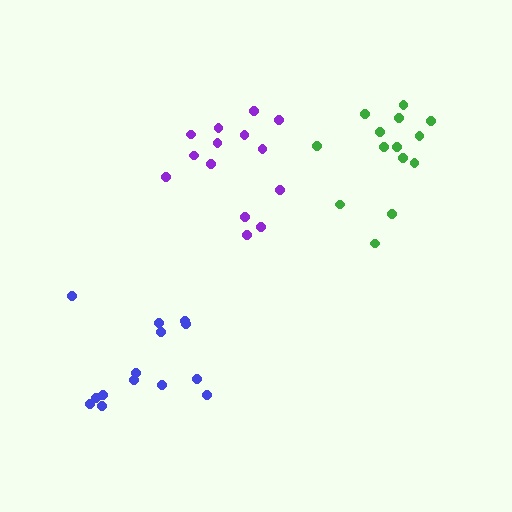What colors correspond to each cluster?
The clusters are colored: purple, blue, green.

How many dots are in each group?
Group 1: 14 dots, Group 2: 14 dots, Group 3: 14 dots (42 total).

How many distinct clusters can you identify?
There are 3 distinct clusters.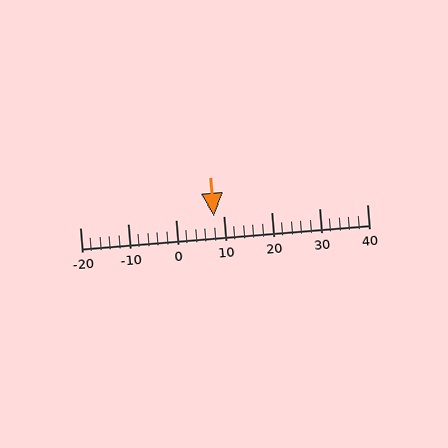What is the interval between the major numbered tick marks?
The major tick marks are spaced 10 units apart.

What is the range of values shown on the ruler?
The ruler shows values from -20 to 40.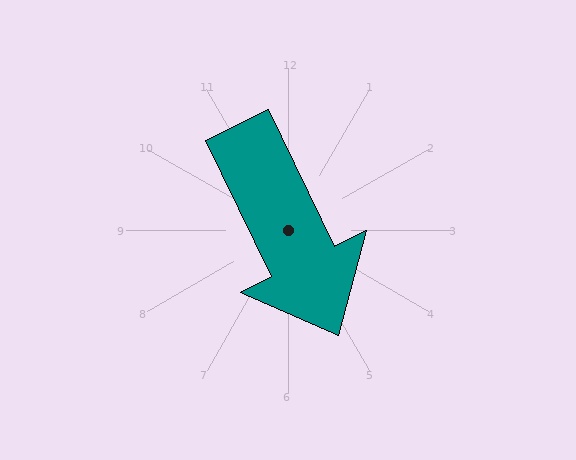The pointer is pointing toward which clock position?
Roughly 5 o'clock.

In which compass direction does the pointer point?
Southeast.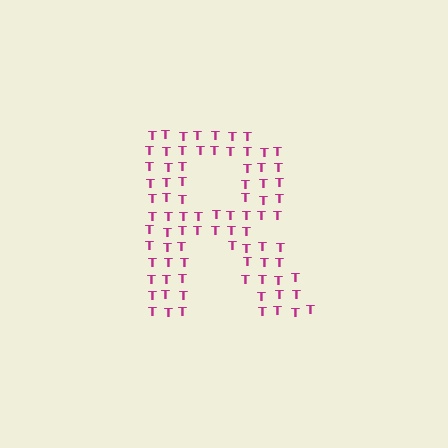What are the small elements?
The small elements are letter T's.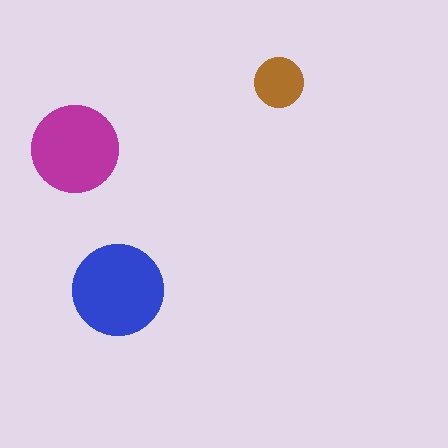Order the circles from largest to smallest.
the blue one, the magenta one, the brown one.